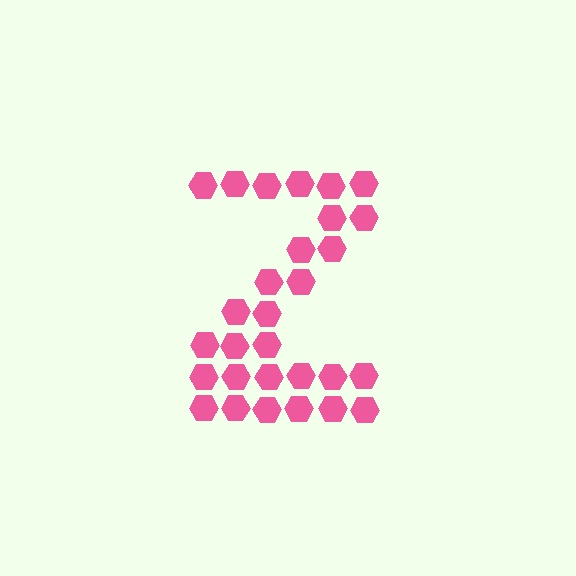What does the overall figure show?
The overall figure shows the letter Z.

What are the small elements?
The small elements are hexagons.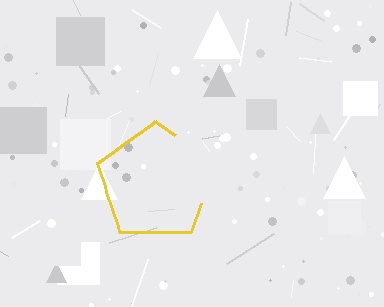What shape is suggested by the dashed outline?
The dashed outline suggests a pentagon.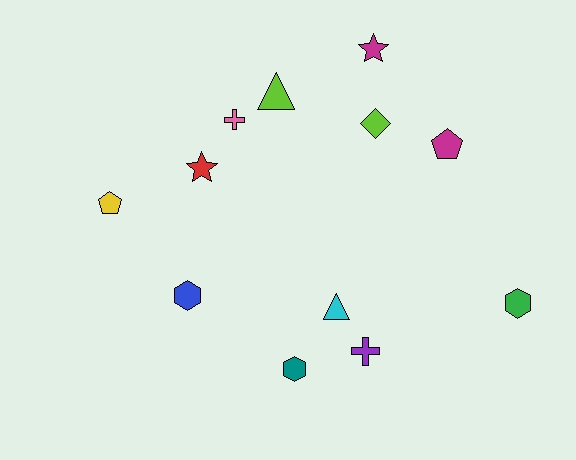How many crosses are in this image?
There are 2 crosses.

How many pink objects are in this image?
There is 1 pink object.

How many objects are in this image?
There are 12 objects.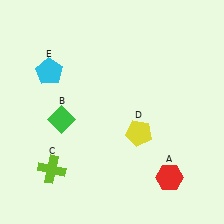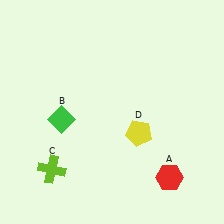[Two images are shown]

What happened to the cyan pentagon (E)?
The cyan pentagon (E) was removed in Image 2. It was in the top-left area of Image 1.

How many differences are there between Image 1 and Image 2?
There is 1 difference between the two images.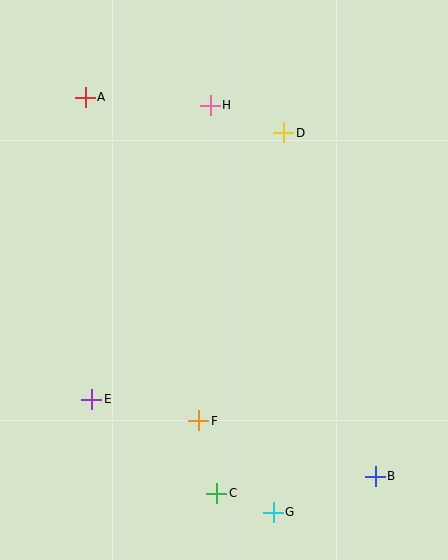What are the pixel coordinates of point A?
Point A is at (85, 97).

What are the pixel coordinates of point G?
Point G is at (273, 513).